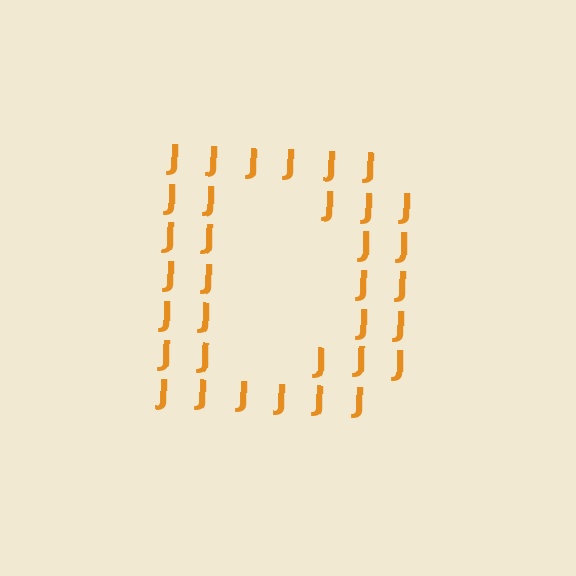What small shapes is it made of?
It is made of small letter J's.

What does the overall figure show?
The overall figure shows the letter D.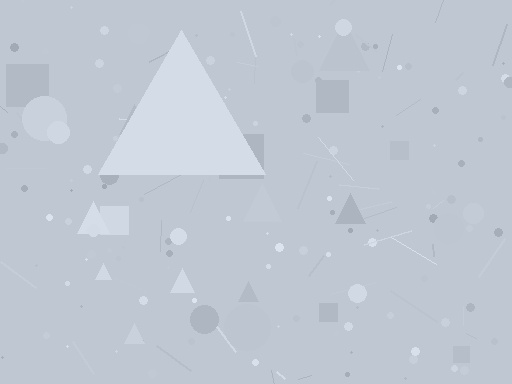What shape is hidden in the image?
A triangle is hidden in the image.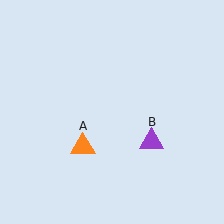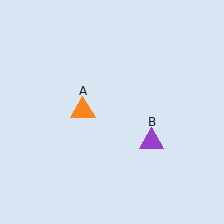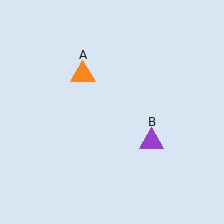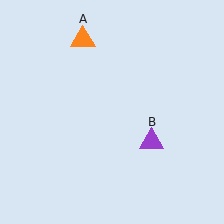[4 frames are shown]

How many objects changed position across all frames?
1 object changed position: orange triangle (object A).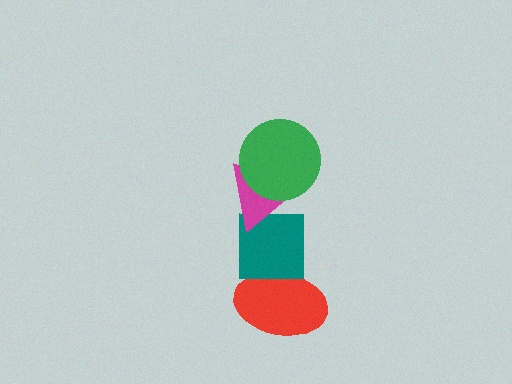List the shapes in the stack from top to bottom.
From top to bottom: the green circle, the magenta triangle, the teal square, the red ellipse.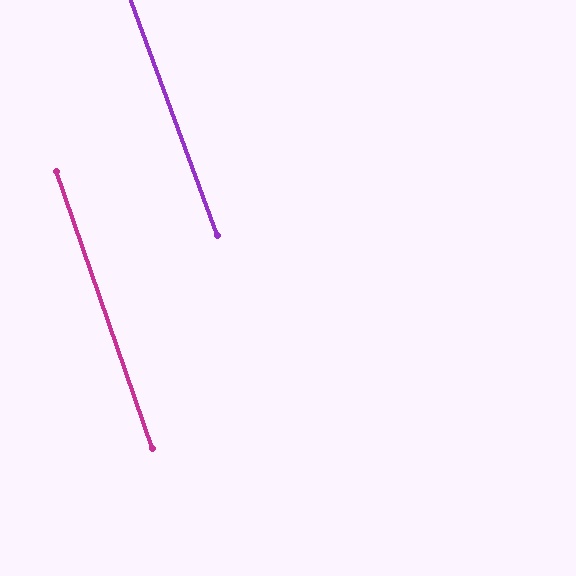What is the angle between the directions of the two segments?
Approximately 1 degree.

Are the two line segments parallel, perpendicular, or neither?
Parallel — their directions differ by only 1.2°.